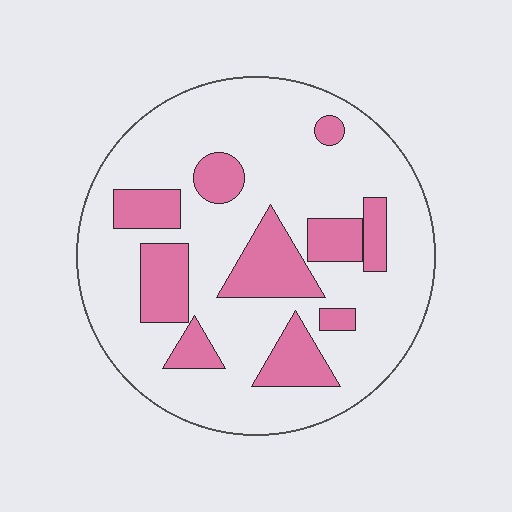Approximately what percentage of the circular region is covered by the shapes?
Approximately 25%.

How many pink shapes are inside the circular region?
10.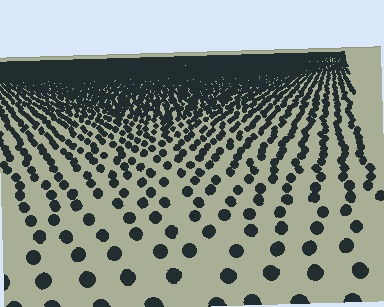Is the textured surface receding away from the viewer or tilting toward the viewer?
The surface is receding away from the viewer. Texture elements get smaller and denser toward the top.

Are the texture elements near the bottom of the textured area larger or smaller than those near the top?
Larger. Near the bottom, elements are closer to the viewer and appear at a bigger on-screen size.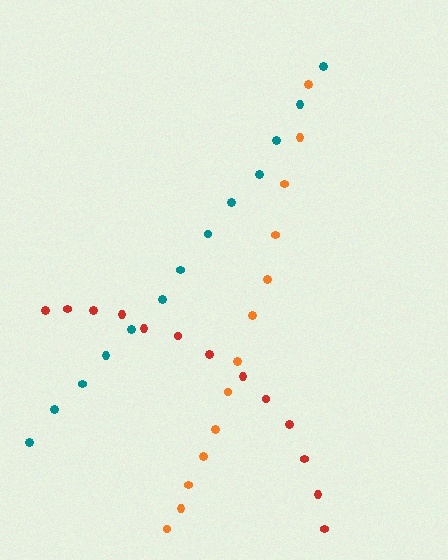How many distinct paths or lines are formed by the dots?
There are 3 distinct paths.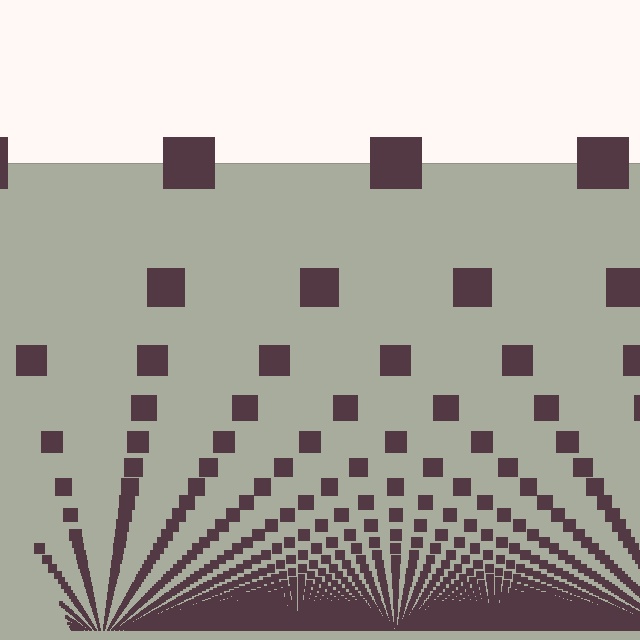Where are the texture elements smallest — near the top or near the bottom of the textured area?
Near the bottom.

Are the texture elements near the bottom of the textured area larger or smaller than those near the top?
Smaller. The gradient is inverted — elements near the bottom are smaller and denser.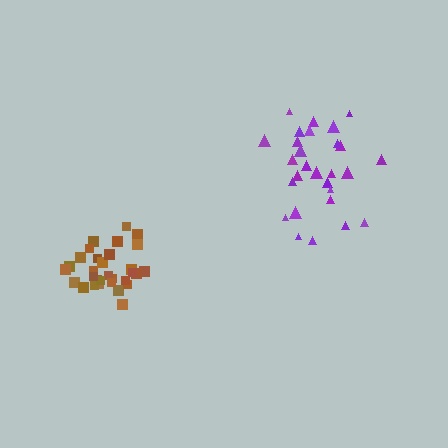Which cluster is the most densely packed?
Brown.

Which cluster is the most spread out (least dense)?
Purple.